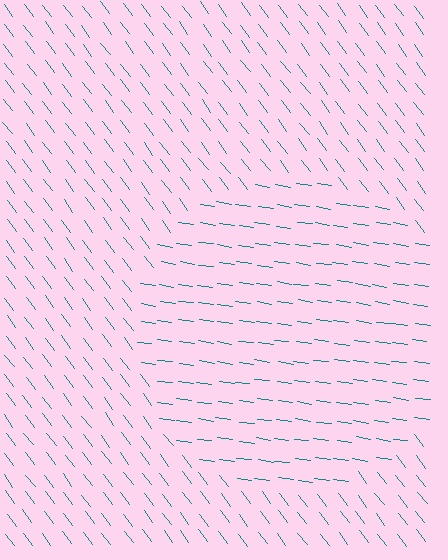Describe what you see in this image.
The image is filled with small teal line segments. A circle region in the image has lines oriented differently from the surrounding lines, creating a visible texture boundary.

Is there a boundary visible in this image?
Yes, there is a texture boundary formed by a change in line orientation.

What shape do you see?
I see a circle.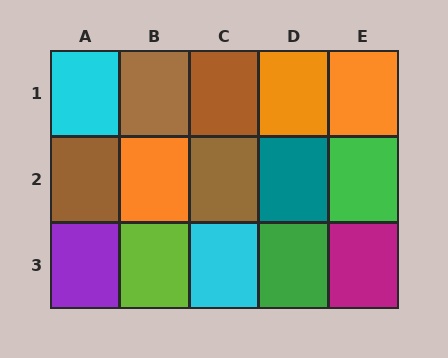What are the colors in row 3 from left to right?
Purple, lime, cyan, green, magenta.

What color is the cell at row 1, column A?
Cyan.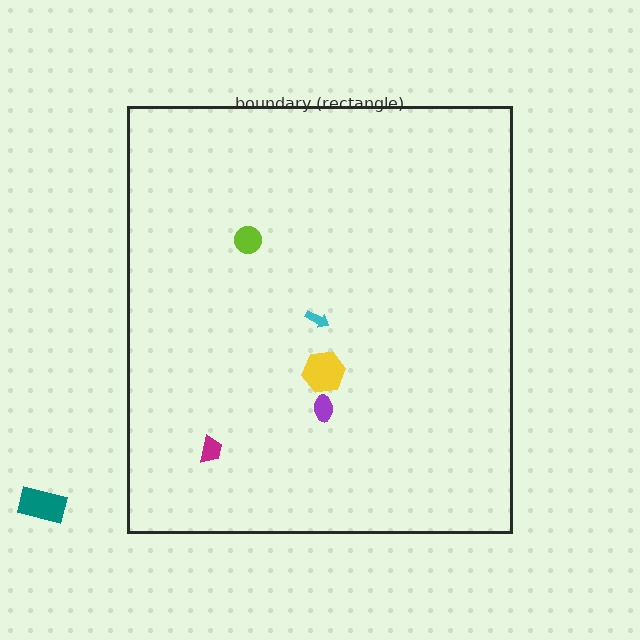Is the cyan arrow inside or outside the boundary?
Inside.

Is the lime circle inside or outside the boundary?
Inside.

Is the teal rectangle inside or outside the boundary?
Outside.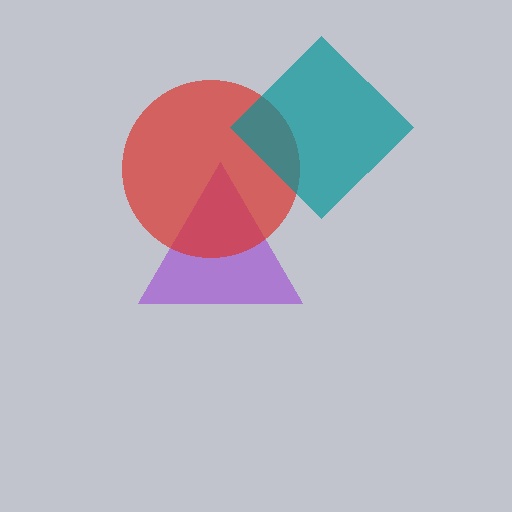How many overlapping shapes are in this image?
There are 3 overlapping shapes in the image.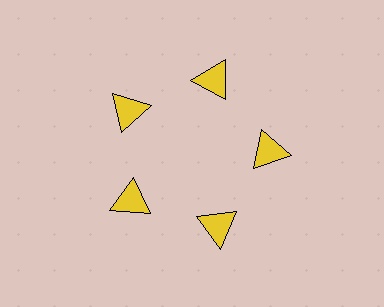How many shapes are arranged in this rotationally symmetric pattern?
There are 5 shapes, arranged in 5 groups of 1.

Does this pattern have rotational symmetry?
Yes, this pattern has 5-fold rotational symmetry. It looks the same after rotating 72 degrees around the center.